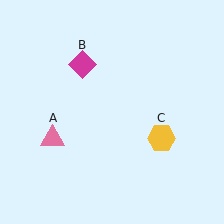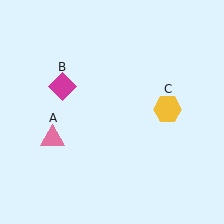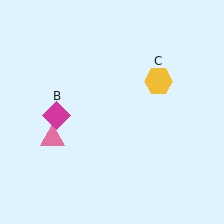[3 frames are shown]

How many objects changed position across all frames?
2 objects changed position: magenta diamond (object B), yellow hexagon (object C).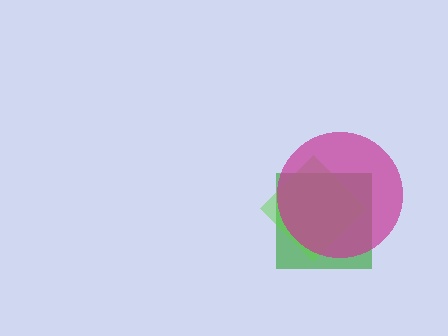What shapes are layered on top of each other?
The layered shapes are: a green square, a lime diamond, a magenta circle.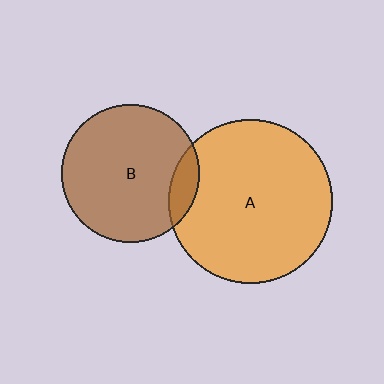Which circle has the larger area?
Circle A (orange).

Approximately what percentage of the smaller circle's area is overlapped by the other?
Approximately 10%.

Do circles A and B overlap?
Yes.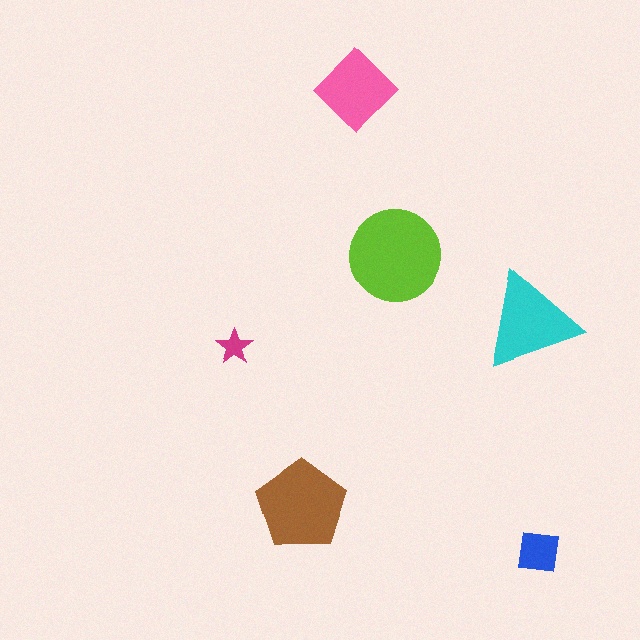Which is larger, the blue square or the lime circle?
The lime circle.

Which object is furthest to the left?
The magenta star is leftmost.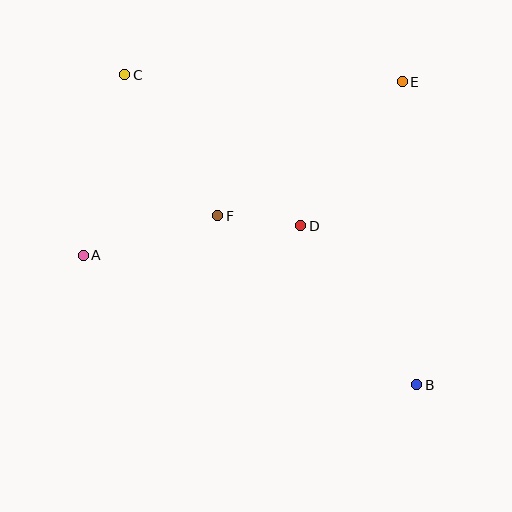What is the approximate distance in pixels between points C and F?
The distance between C and F is approximately 169 pixels.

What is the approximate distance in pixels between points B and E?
The distance between B and E is approximately 303 pixels.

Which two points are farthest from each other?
Points B and C are farthest from each other.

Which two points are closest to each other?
Points D and F are closest to each other.